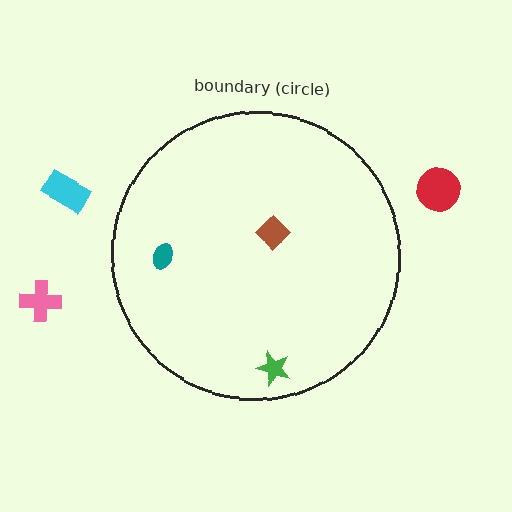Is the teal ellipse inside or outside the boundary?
Inside.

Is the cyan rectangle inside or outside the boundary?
Outside.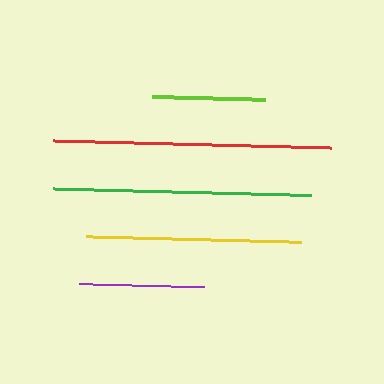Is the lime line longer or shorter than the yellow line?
The yellow line is longer than the lime line.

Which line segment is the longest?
The red line is the longest at approximately 278 pixels.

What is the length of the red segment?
The red segment is approximately 278 pixels long.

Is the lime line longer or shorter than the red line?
The red line is longer than the lime line.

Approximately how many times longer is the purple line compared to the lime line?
The purple line is approximately 1.1 times the length of the lime line.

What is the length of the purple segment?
The purple segment is approximately 125 pixels long.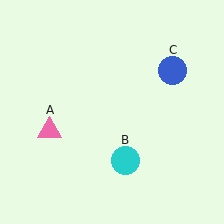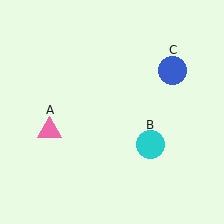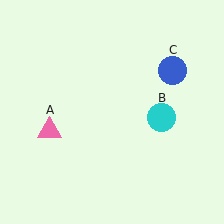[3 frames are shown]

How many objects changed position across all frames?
1 object changed position: cyan circle (object B).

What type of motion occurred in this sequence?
The cyan circle (object B) rotated counterclockwise around the center of the scene.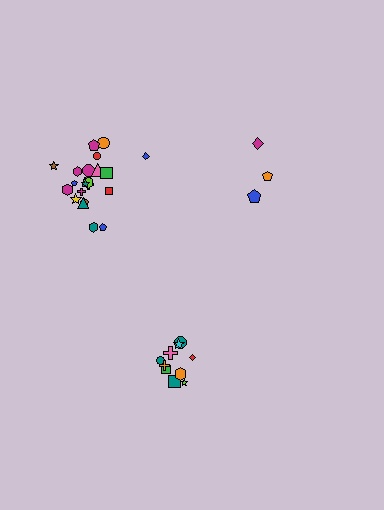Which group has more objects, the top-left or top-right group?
The top-left group.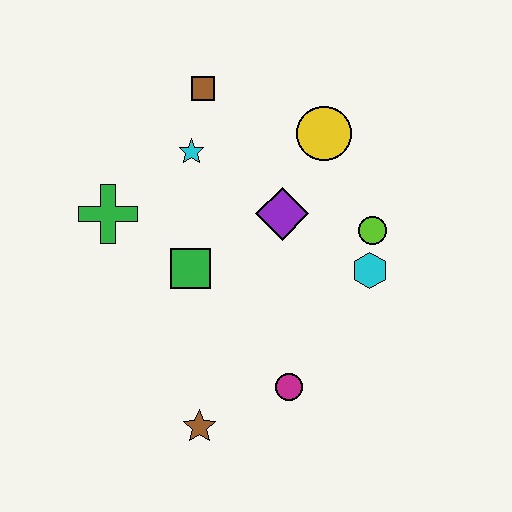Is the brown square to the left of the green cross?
No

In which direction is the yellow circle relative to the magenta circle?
The yellow circle is above the magenta circle.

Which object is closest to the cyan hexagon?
The lime circle is closest to the cyan hexagon.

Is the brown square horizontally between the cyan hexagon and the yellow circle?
No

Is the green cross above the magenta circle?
Yes